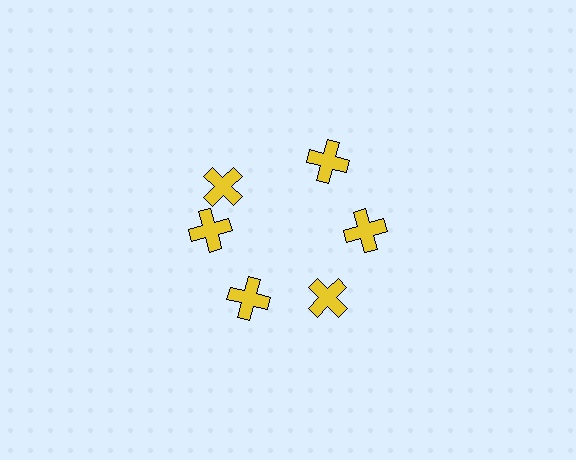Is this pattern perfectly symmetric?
No. The 6 yellow crosses are arranged in a ring, but one element near the 11 o'clock position is rotated out of alignment along the ring, breaking the 6-fold rotational symmetry.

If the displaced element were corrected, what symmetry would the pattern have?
It would have 6-fold rotational symmetry — the pattern would map onto itself every 60 degrees.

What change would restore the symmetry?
The symmetry would be restored by rotating it back into even spacing with its neighbors so that all 6 crosses sit at equal angles and equal distance from the center.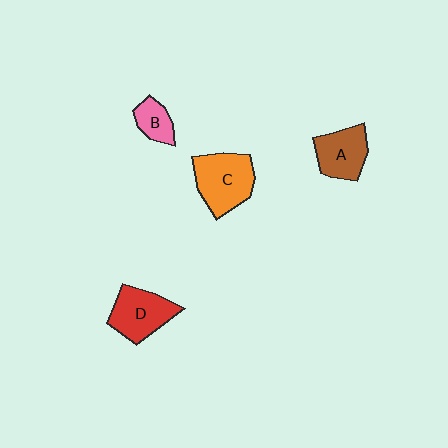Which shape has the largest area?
Shape C (orange).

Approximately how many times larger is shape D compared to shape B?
Approximately 2.0 times.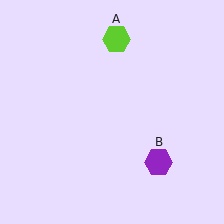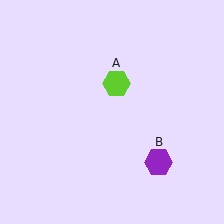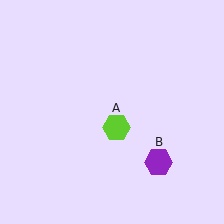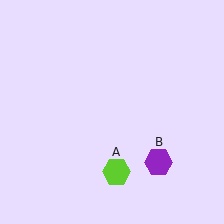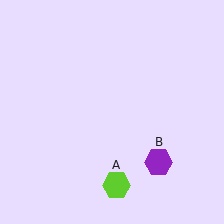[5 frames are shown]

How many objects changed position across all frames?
1 object changed position: lime hexagon (object A).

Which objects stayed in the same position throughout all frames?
Purple hexagon (object B) remained stationary.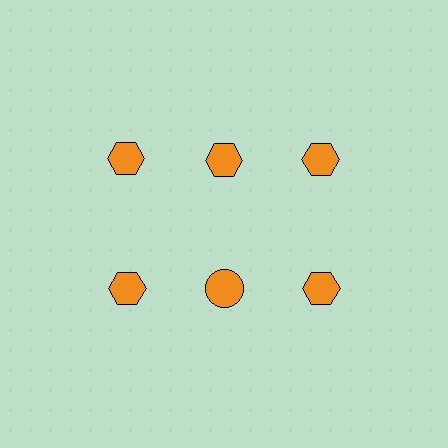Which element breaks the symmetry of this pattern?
The orange circle in the second row, second from left column breaks the symmetry. All other shapes are orange hexagons.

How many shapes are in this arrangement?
There are 6 shapes arranged in a grid pattern.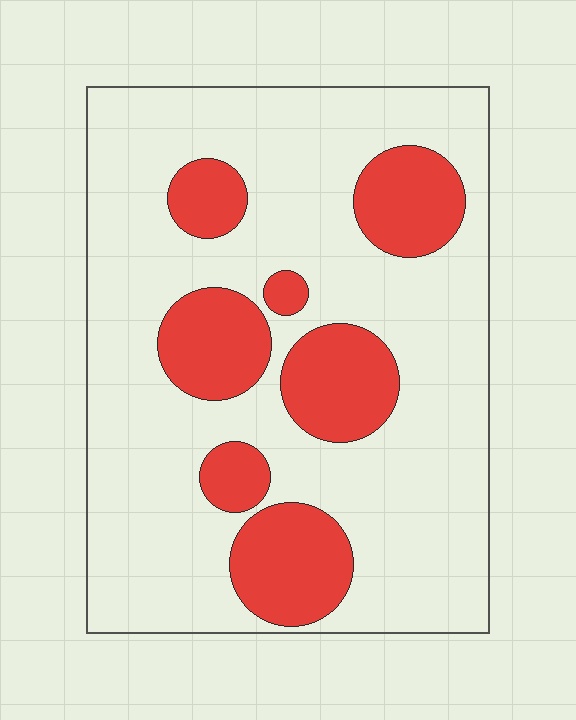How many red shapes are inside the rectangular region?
7.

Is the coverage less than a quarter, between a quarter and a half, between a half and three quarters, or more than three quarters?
Less than a quarter.